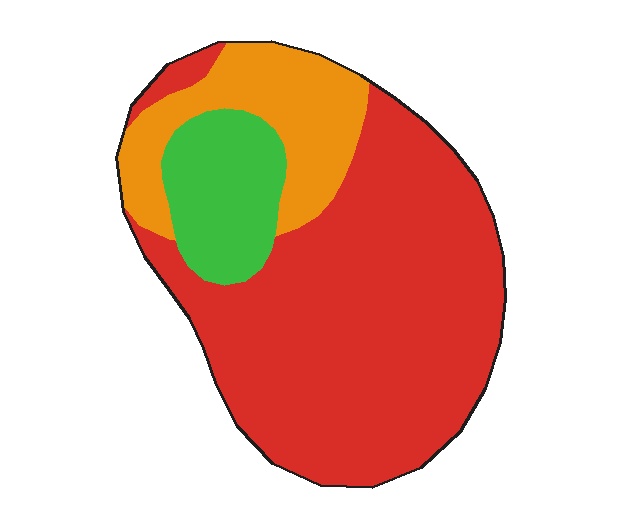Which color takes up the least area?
Green, at roughly 15%.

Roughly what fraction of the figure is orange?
Orange covers about 20% of the figure.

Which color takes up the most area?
Red, at roughly 65%.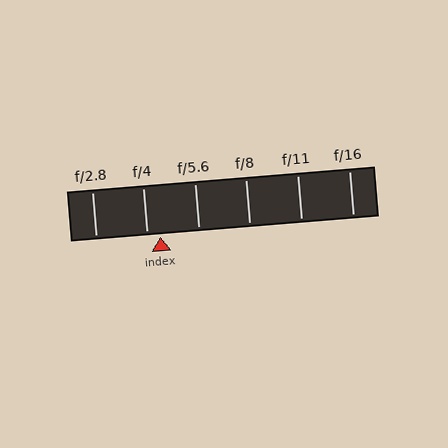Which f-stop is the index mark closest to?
The index mark is closest to f/4.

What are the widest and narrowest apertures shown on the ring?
The widest aperture shown is f/2.8 and the narrowest is f/16.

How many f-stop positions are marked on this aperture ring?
There are 6 f-stop positions marked.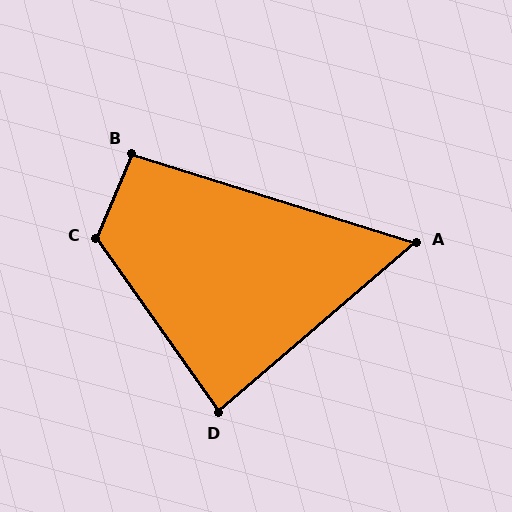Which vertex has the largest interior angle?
C, at approximately 122 degrees.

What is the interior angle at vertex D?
Approximately 84 degrees (acute).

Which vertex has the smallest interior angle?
A, at approximately 58 degrees.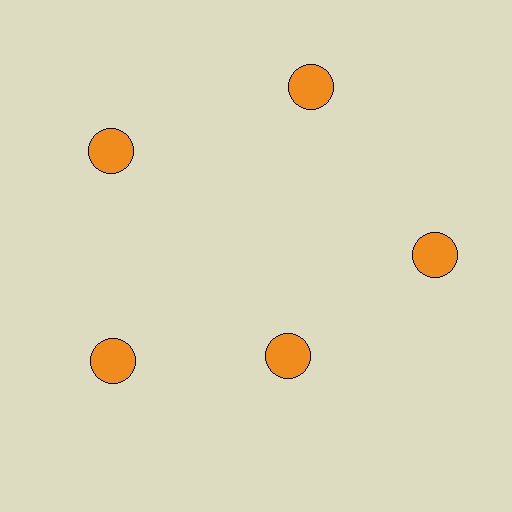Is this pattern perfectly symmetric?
No. The 5 orange circles are arranged in a ring, but one element near the 5 o'clock position is pulled inward toward the center, breaking the 5-fold rotational symmetry.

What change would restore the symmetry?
The symmetry would be restored by moving it outward, back onto the ring so that all 5 circles sit at equal angles and equal distance from the center.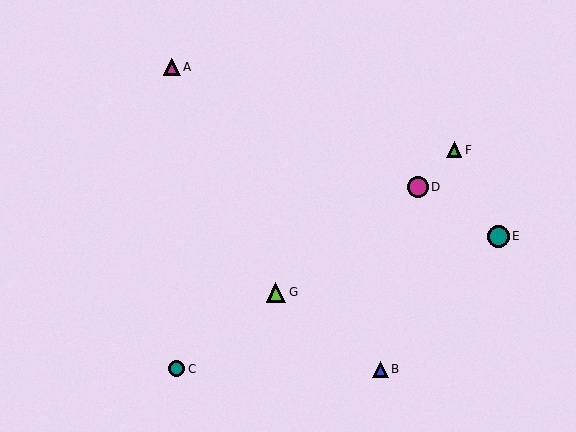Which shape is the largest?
The teal circle (labeled E) is the largest.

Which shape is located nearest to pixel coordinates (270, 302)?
The lime triangle (labeled G) at (276, 292) is nearest to that location.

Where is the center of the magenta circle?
The center of the magenta circle is at (418, 187).